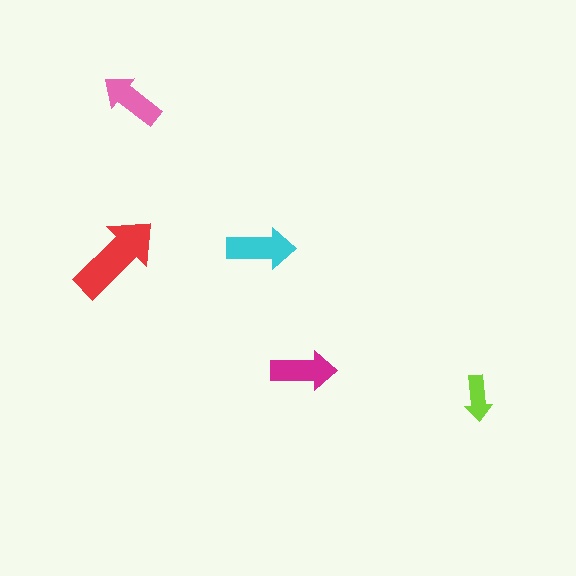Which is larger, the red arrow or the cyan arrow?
The red one.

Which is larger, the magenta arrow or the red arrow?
The red one.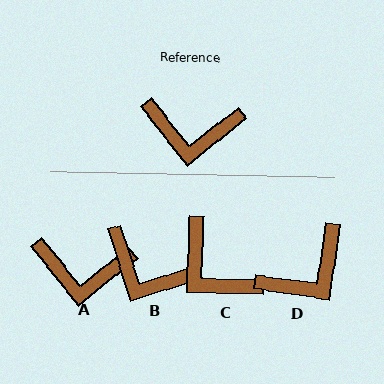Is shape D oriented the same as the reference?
No, it is off by about 43 degrees.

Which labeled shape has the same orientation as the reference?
A.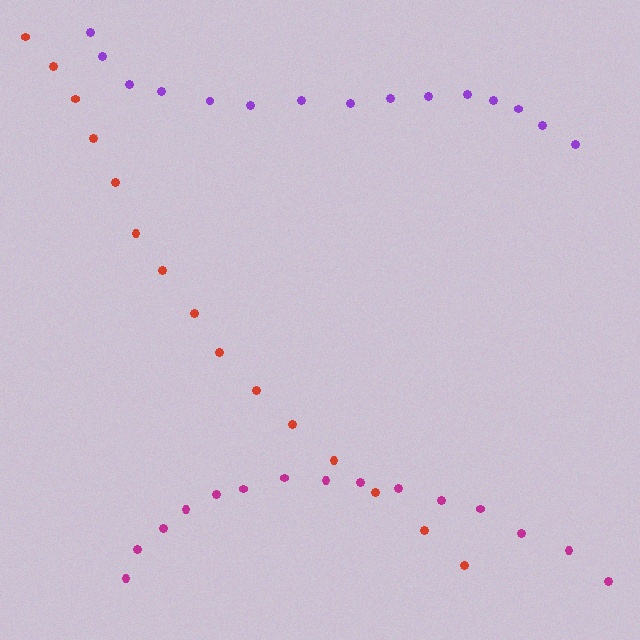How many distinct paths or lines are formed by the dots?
There are 3 distinct paths.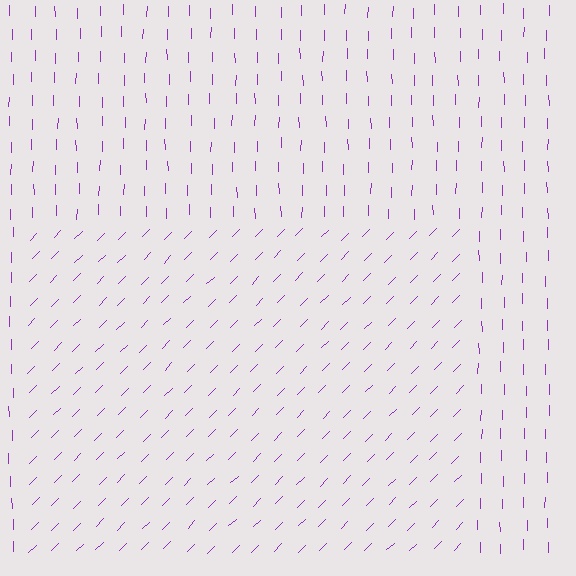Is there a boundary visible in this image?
Yes, there is a texture boundary formed by a change in line orientation.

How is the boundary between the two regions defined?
The boundary is defined purely by a change in line orientation (approximately 45 degrees difference). All lines are the same color and thickness.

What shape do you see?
I see a rectangle.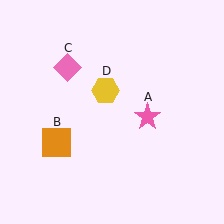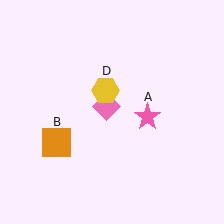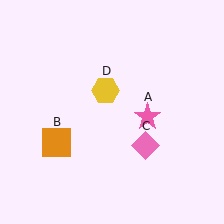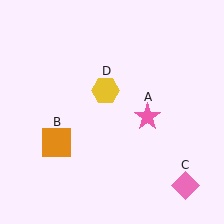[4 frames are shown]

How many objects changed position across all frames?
1 object changed position: pink diamond (object C).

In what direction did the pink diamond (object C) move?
The pink diamond (object C) moved down and to the right.